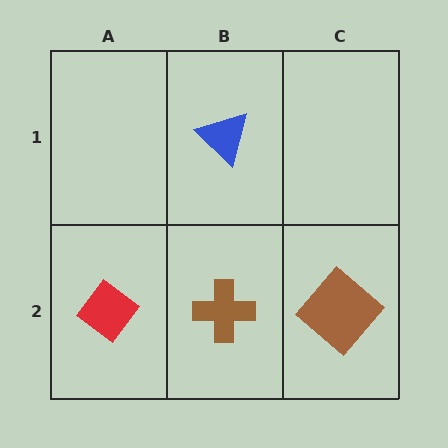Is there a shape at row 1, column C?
No, that cell is empty.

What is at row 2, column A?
A red diamond.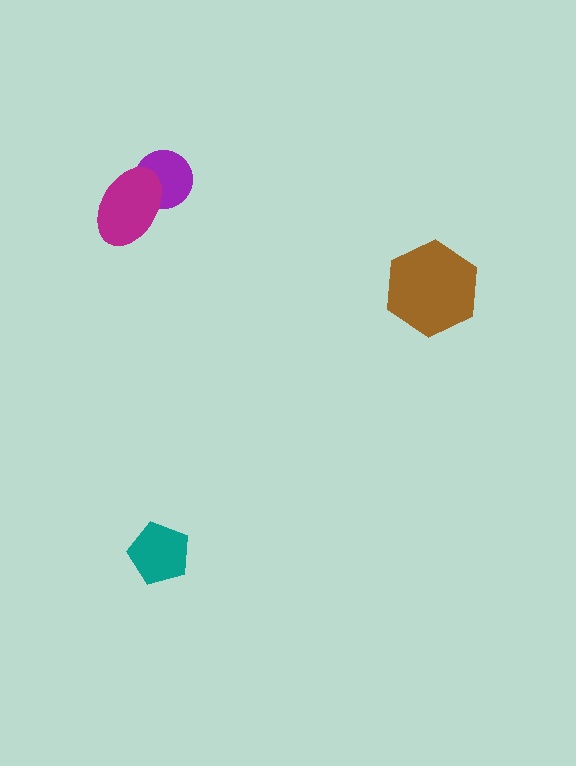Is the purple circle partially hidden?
Yes, it is partially covered by another shape.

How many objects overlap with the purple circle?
1 object overlaps with the purple circle.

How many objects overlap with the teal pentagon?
0 objects overlap with the teal pentagon.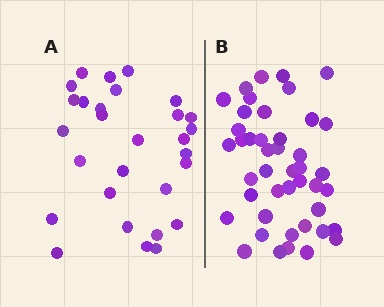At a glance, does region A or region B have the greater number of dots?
Region B (the right region) has more dots.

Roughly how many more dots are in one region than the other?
Region B has approximately 15 more dots than region A.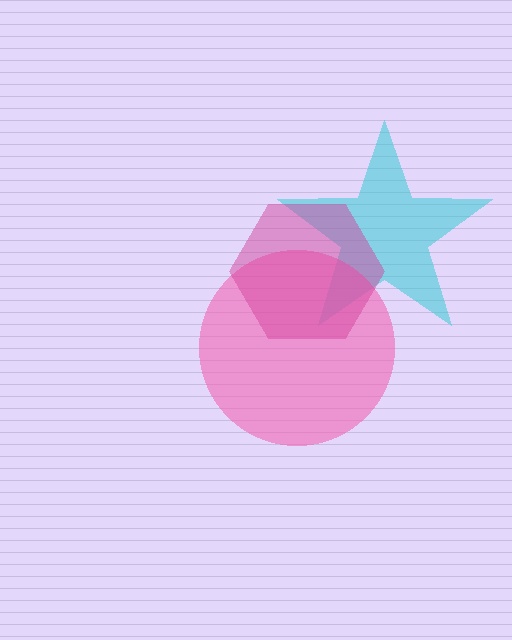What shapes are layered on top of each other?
The layered shapes are: a cyan star, a pink circle, a magenta hexagon.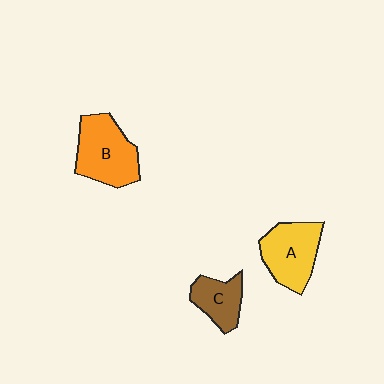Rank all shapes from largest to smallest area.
From largest to smallest: B (orange), A (yellow), C (brown).